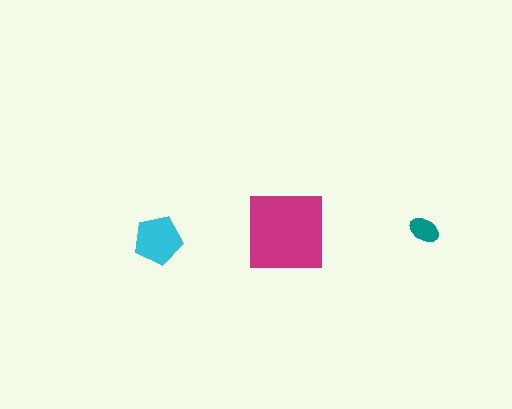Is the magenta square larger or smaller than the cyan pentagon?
Larger.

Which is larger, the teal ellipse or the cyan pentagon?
The cyan pentagon.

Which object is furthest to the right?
The teal ellipse is rightmost.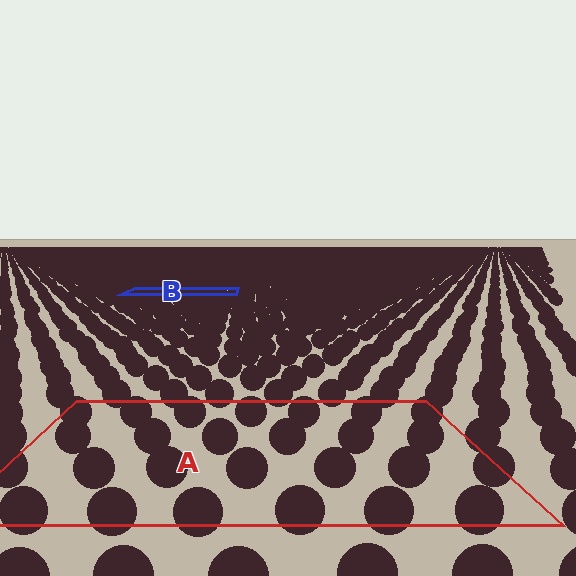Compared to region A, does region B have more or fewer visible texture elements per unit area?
Region B has more texture elements per unit area — they are packed more densely because it is farther away.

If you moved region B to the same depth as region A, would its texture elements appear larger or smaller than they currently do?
They would appear larger. At a closer depth, the same texture elements are projected at a bigger on-screen size.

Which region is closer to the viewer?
Region A is closer. The texture elements there are larger and more spread out.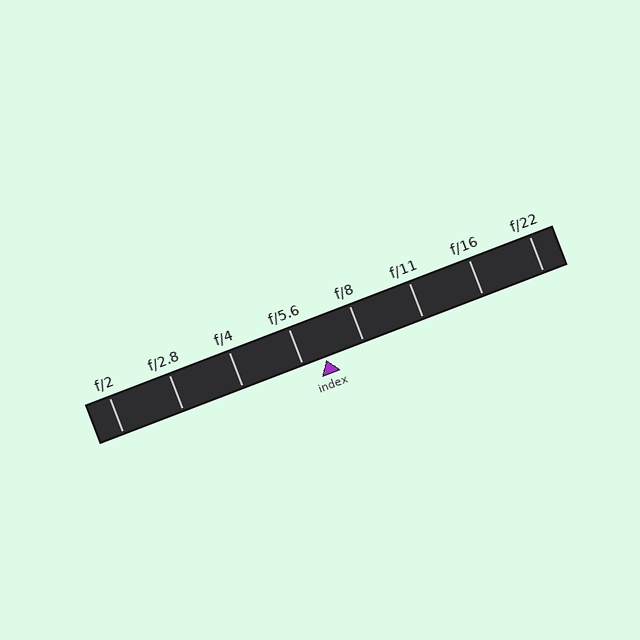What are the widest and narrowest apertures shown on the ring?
The widest aperture shown is f/2 and the narrowest is f/22.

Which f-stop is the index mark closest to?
The index mark is closest to f/5.6.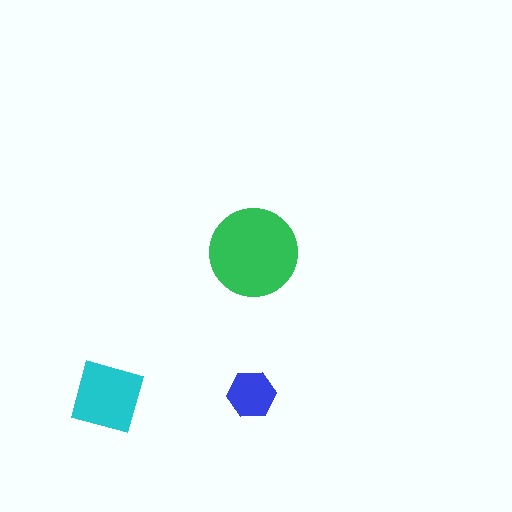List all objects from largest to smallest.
The green circle, the cyan diamond, the blue hexagon.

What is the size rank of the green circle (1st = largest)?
1st.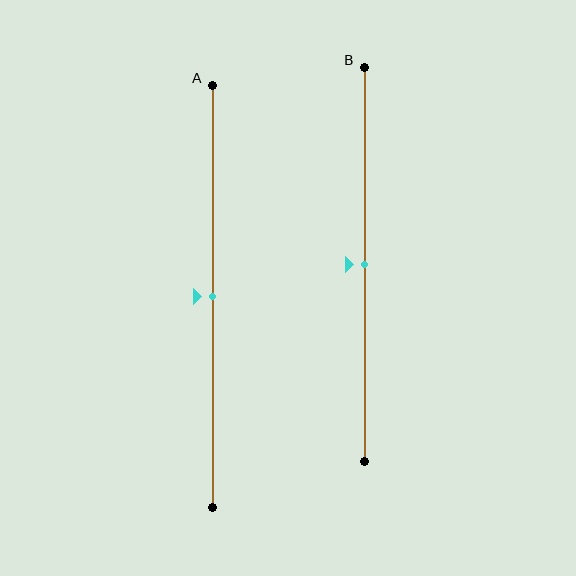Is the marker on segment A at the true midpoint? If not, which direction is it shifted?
Yes, the marker on segment A is at the true midpoint.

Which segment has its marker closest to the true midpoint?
Segment A has its marker closest to the true midpoint.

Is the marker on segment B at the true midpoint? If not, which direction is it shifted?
Yes, the marker on segment B is at the true midpoint.